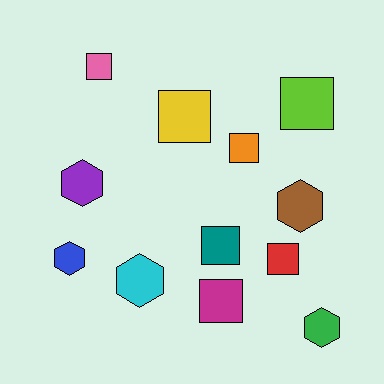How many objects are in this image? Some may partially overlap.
There are 12 objects.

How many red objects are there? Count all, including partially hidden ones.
There is 1 red object.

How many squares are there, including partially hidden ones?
There are 7 squares.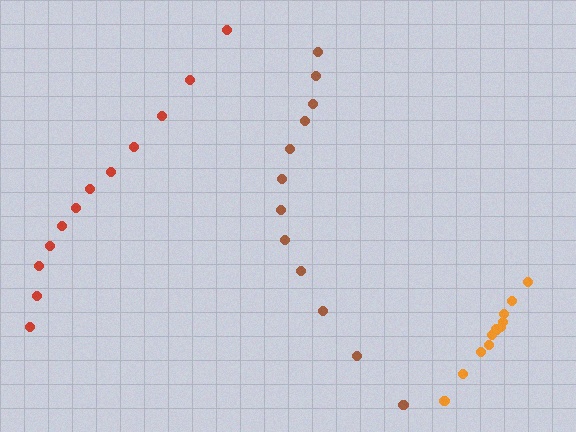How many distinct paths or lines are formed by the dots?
There are 3 distinct paths.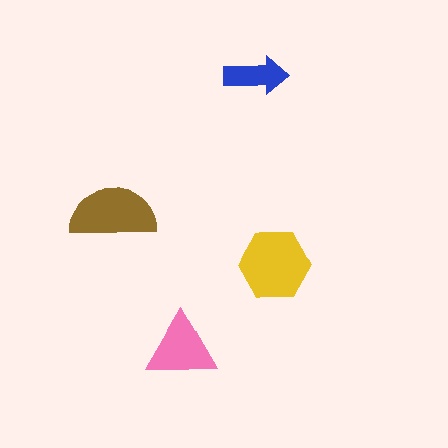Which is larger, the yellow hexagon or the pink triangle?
The yellow hexagon.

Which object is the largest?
The yellow hexagon.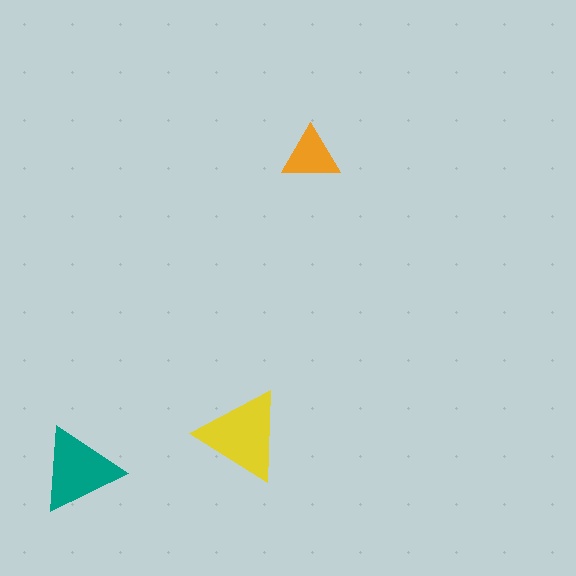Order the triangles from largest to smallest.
the yellow one, the teal one, the orange one.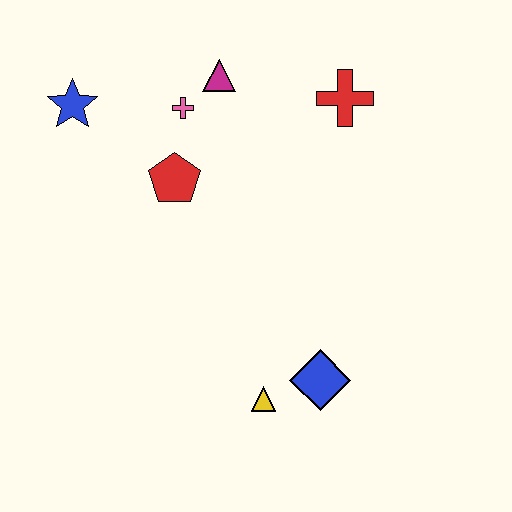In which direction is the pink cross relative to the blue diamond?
The pink cross is above the blue diamond.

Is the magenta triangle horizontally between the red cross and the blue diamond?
No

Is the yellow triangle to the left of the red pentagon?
No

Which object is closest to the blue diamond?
The yellow triangle is closest to the blue diamond.